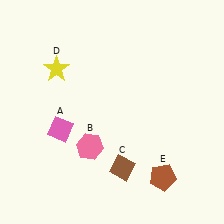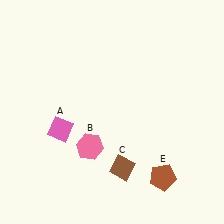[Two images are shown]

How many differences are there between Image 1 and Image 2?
There is 1 difference between the two images.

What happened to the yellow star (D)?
The yellow star (D) was removed in Image 2. It was in the top-left area of Image 1.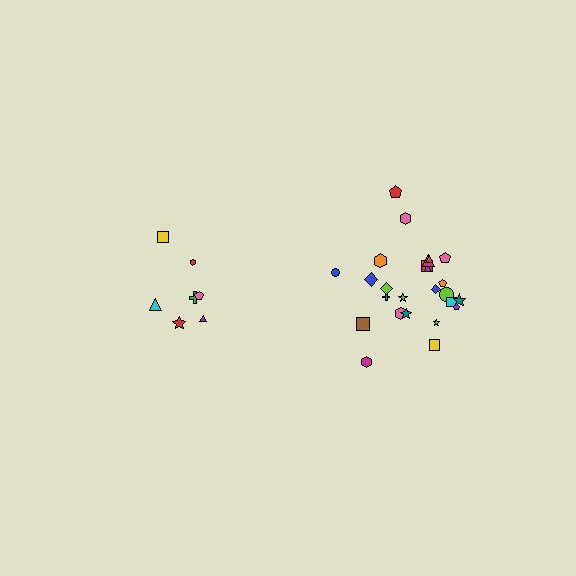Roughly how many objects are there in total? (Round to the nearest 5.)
Roughly 30 objects in total.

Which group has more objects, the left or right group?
The right group.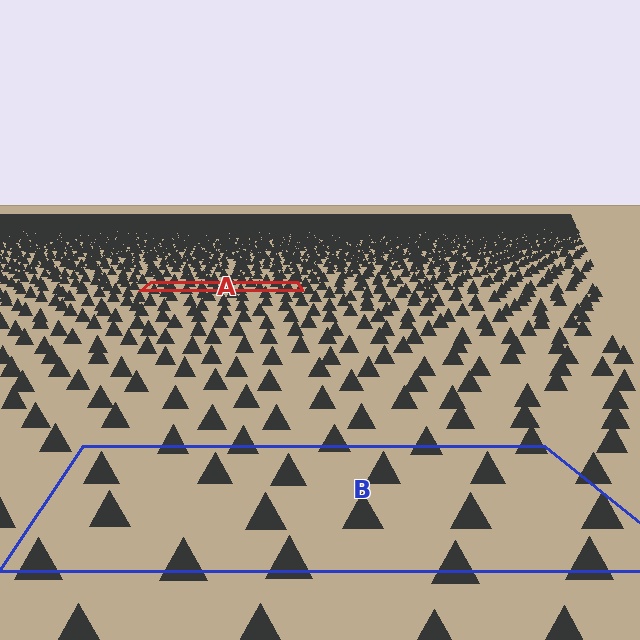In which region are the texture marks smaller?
The texture marks are smaller in region A, because it is farther away.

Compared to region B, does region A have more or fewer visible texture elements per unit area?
Region A has more texture elements per unit area — they are packed more densely because it is farther away.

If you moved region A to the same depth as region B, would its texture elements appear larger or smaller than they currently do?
They would appear larger. At a closer depth, the same texture elements are projected at a bigger on-screen size.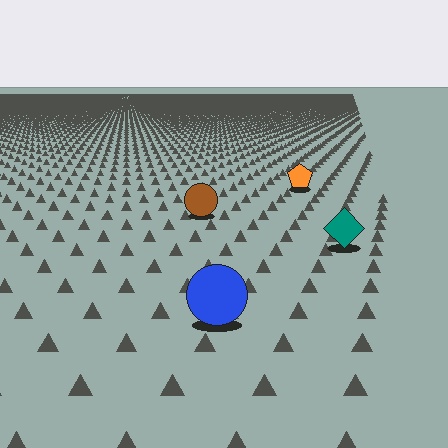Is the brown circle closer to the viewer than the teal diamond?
No. The teal diamond is closer — you can tell from the texture gradient: the ground texture is coarser near it.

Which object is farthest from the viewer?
The orange pentagon is farthest from the viewer. It appears smaller and the ground texture around it is denser.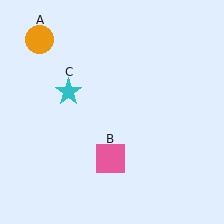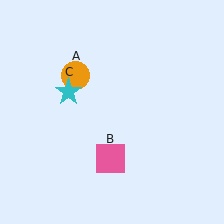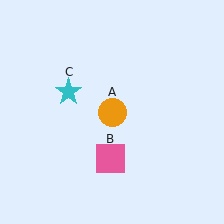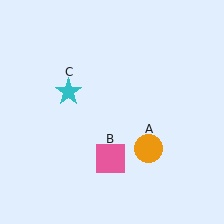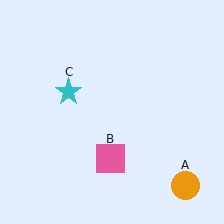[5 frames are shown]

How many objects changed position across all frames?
1 object changed position: orange circle (object A).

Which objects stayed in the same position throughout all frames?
Pink square (object B) and cyan star (object C) remained stationary.